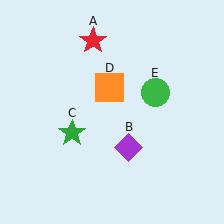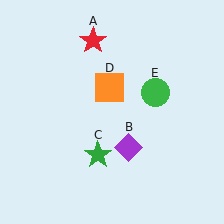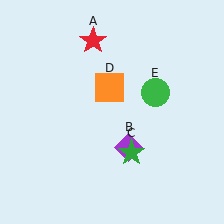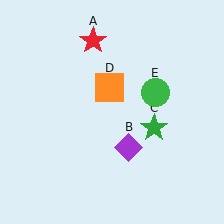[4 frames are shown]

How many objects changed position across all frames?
1 object changed position: green star (object C).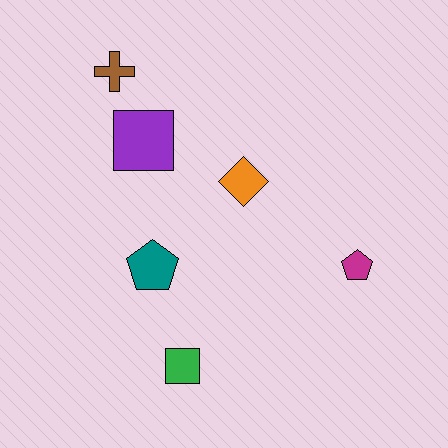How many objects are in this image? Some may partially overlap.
There are 6 objects.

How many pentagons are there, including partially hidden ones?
There are 2 pentagons.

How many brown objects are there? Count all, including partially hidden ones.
There is 1 brown object.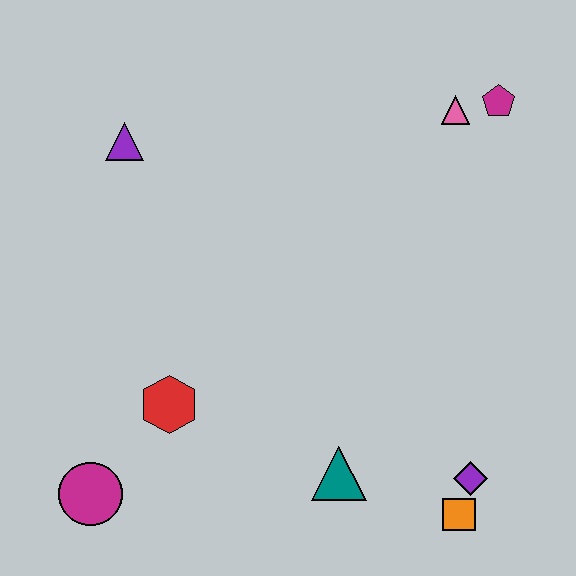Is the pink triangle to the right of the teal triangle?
Yes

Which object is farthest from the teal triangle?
The magenta pentagon is farthest from the teal triangle.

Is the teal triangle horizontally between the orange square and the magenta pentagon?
No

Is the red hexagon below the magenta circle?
No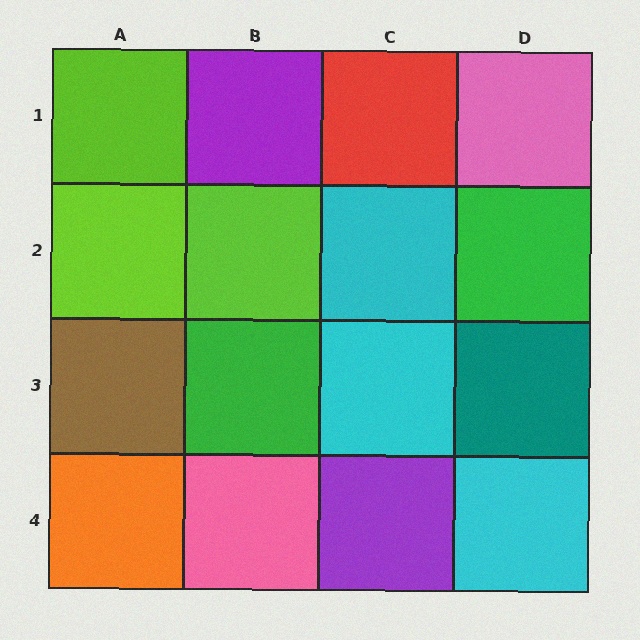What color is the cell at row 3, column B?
Green.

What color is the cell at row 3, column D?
Teal.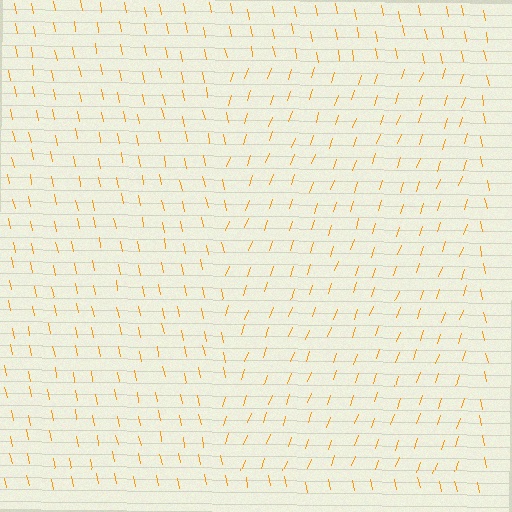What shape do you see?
I see a rectangle.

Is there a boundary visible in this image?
Yes, there is a texture boundary formed by a change in line orientation.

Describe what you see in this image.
The image is filled with small orange line segments. A rectangle region in the image has lines oriented differently from the surrounding lines, creating a visible texture boundary.